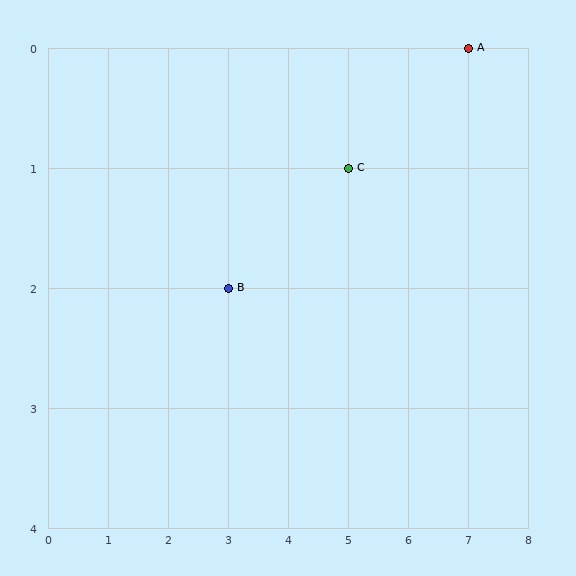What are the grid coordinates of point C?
Point C is at grid coordinates (5, 1).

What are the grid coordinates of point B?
Point B is at grid coordinates (3, 2).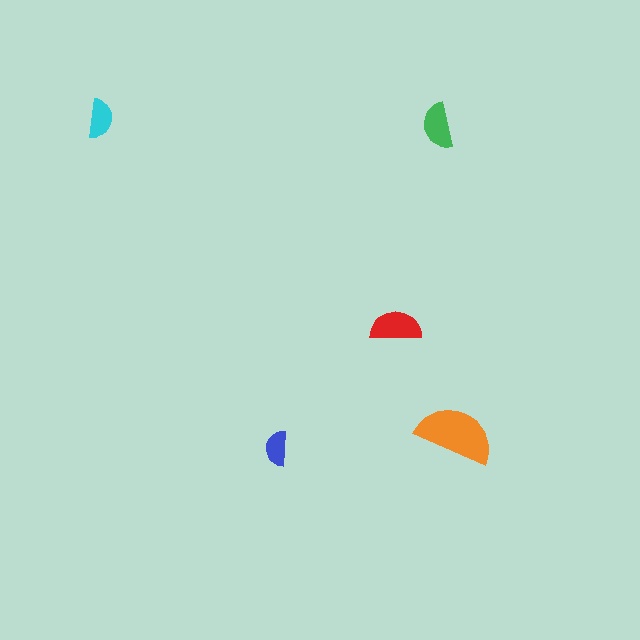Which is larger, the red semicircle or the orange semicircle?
The orange one.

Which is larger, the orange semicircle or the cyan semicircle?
The orange one.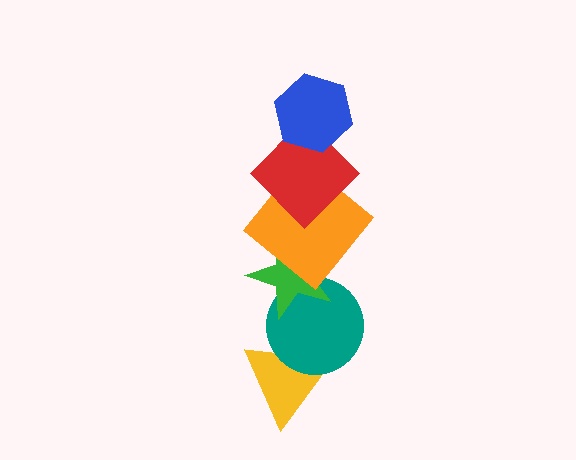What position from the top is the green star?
The green star is 4th from the top.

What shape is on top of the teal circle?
The green star is on top of the teal circle.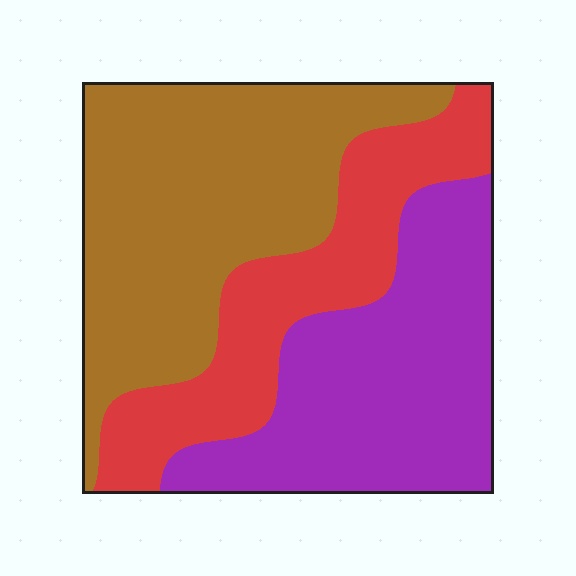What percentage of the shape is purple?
Purple covers roughly 35% of the shape.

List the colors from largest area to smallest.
From largest to smallest: brown, purple, red.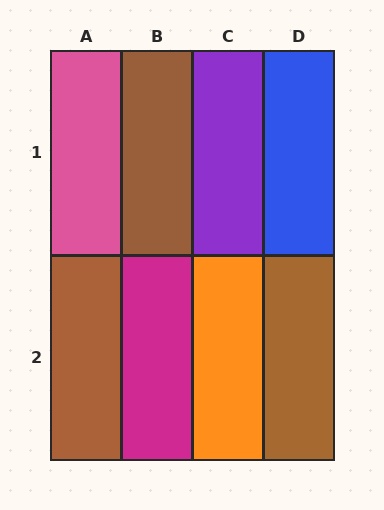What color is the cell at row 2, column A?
Brown.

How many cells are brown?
3 cells are brown.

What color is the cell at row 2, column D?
Brown.